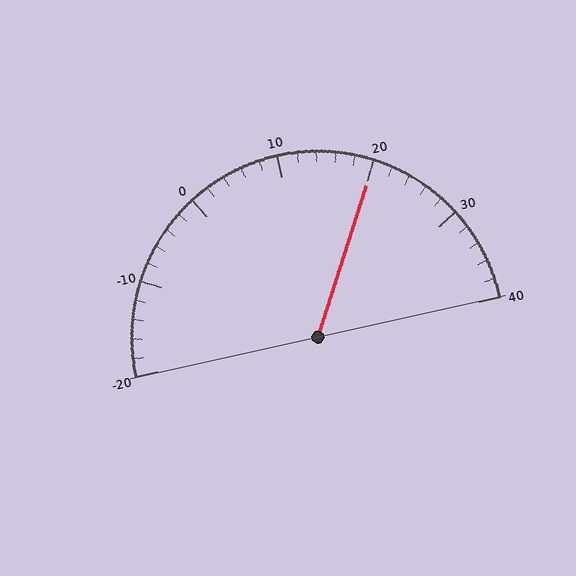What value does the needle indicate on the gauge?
The needle indicates approximately 20.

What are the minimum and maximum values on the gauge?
The gauge ranges from -20 to 40.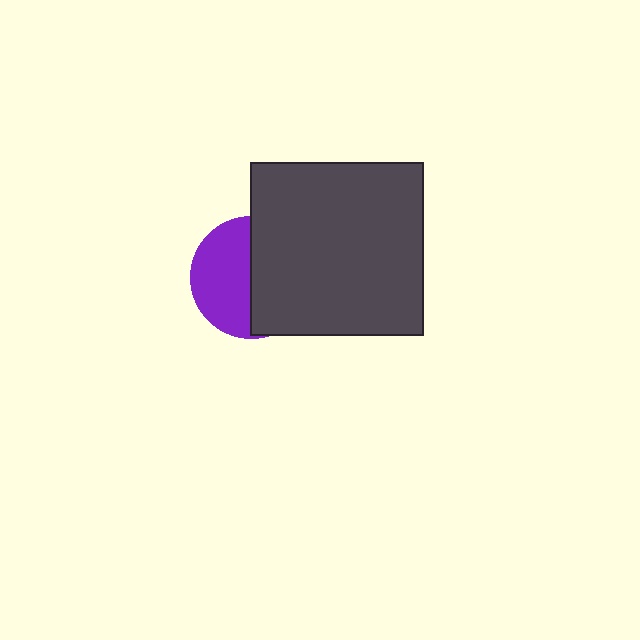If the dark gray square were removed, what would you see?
You would see the complete purple circle.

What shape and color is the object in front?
The object in front is a dark gray square.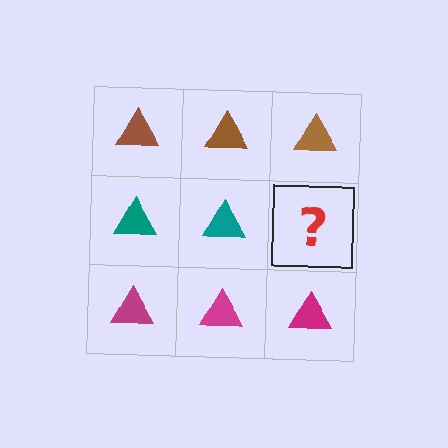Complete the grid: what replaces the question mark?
The question mark should be replaced with a teal triangle.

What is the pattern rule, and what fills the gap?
The rule is that each row has a consistent color. The gap should be filled with a teal triangle.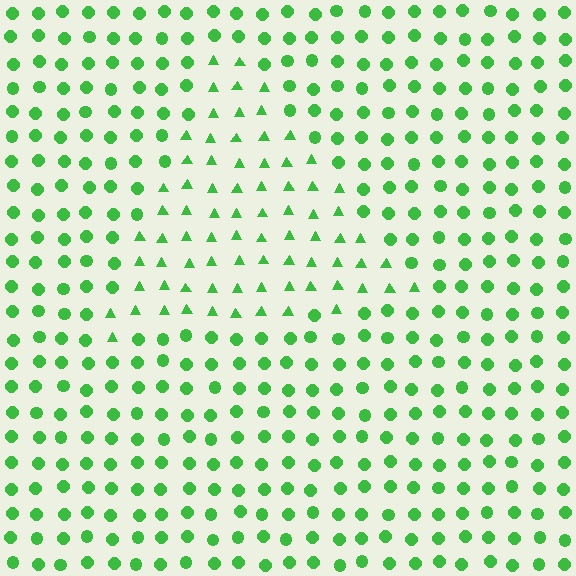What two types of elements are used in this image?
The image uses triangles inside the triangle region and circles outside it.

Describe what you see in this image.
The image is filled with small green elements arranged in a uniform grid. A triangle-shaped region contains triangles, while the surrounding area contains circles. The boundary is defined purely by the change in element shape.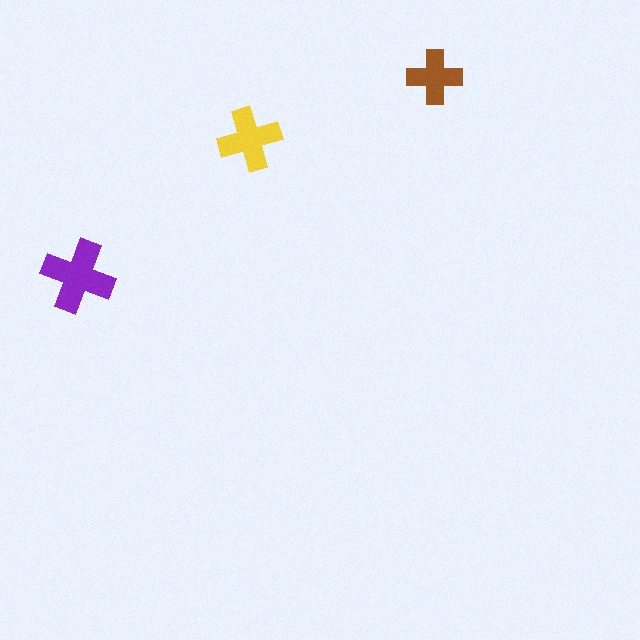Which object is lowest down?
The purple cross is bottommost.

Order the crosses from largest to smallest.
the purple one, the yellow one, the brown one.